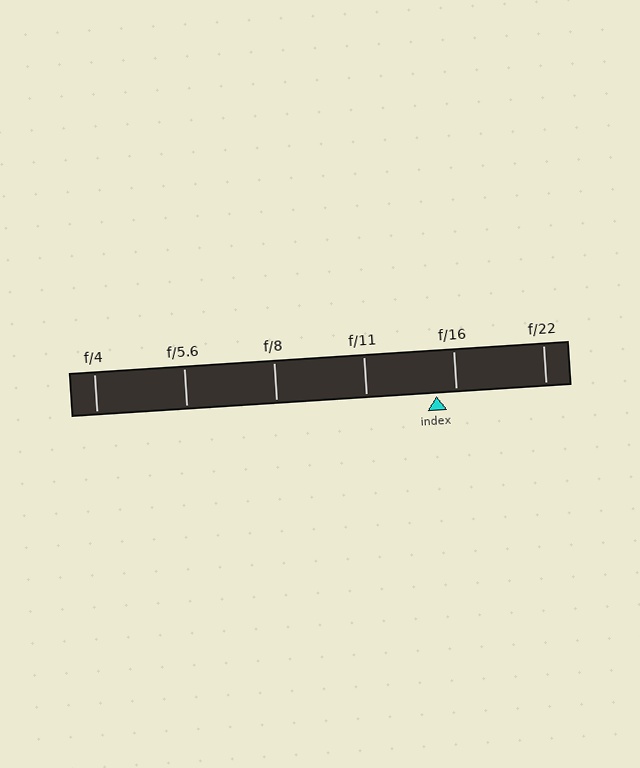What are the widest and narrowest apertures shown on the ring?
The widest aperture shown is f/4 and the narrowest is f/22.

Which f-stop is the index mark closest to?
The index mark is closest to f/16.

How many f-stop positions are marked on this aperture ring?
There are 6 f-stop positions marked.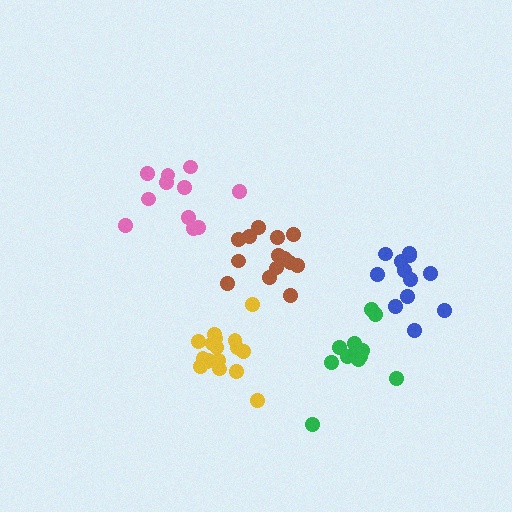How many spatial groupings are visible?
There are 5 spatial groupings.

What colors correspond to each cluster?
The clusters are colored: pink, brown, yellow, blue, green.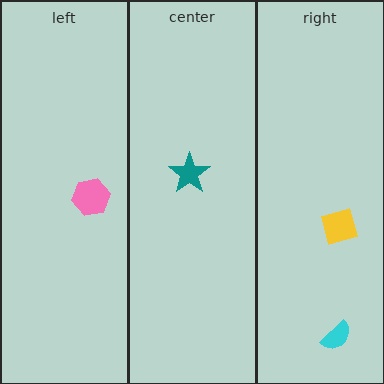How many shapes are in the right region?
2.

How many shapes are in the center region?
1.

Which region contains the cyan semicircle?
The right region.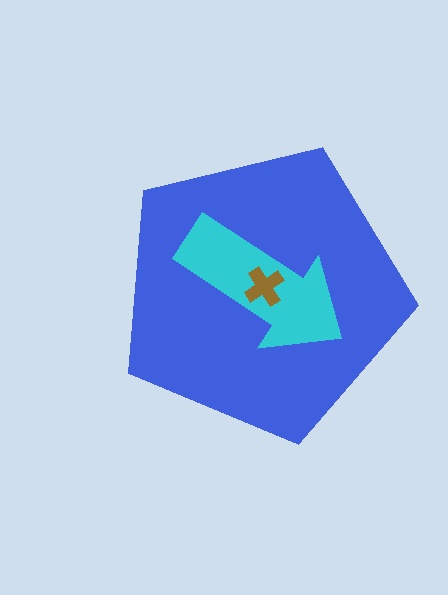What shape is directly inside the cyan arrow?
The brown cross.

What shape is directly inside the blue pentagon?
The cyan arrow.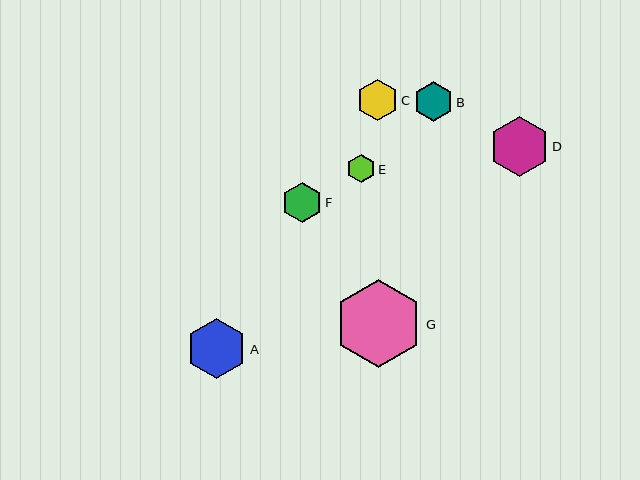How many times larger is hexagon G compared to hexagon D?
Hexagon G is approximately 1.5 times the size of hexagon D.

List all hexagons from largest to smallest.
From largest to smallest: G, A, D, C, F, B, E.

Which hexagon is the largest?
Hexagon G is the largest with a size of approximately 88 pixels.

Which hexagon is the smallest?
Hexagon E is the smallest with a size of approximately 28 pixels.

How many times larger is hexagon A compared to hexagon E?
Hexagon A is approximately 2.2 times the size of hexagon E.